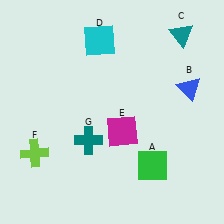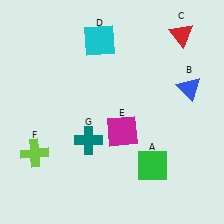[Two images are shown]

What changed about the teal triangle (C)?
In Image 1, C is teal. In Image 2, it changed to red.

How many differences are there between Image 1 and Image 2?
There is 1 difference between the two images.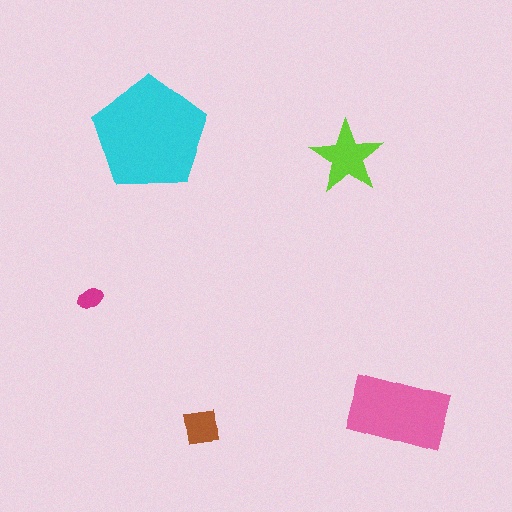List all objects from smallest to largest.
The magenta ellipse, the brown square, the lime star, the pink rectangle, the cyan pentagon.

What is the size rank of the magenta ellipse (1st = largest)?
5th.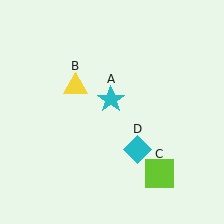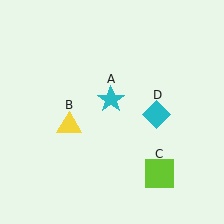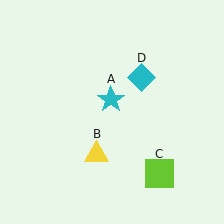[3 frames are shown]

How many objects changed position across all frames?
2 objects changed position: yellow triangle (object B), cyan diamond (object D).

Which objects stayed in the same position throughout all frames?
Cyan star (object A) and lime square (object C) remained stationary.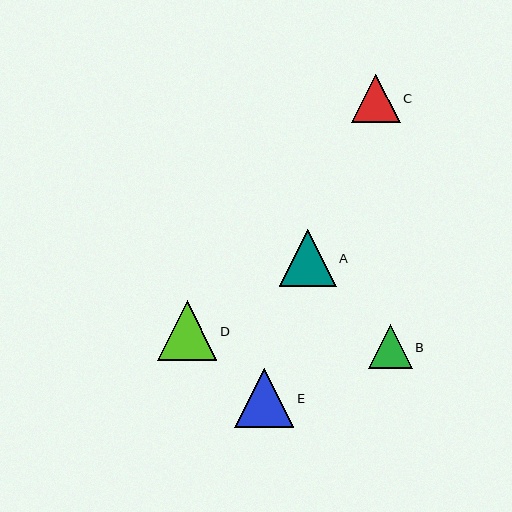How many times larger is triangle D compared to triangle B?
Triangle D is approximately 1.4 times the size of triangle B.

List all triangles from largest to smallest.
From largest to smallest: D, E, A, C, B.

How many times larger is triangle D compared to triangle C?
Triangle D is approximately 1.2 times the size of triangle C.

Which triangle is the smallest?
Triangle B is the smallest with a size of approximately 44 pixels.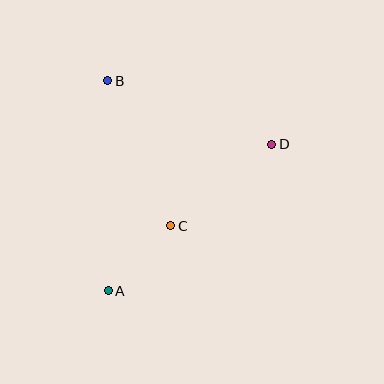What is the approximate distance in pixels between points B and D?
The distance between B and D is approximately 175 pixels.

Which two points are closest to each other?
Points A and C are closest to each other.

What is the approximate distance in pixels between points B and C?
The distance between B and C is approximately 158 pixels.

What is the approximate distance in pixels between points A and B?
The distance between A and B is approximately 210 pixels.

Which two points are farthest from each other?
Points A and D are farthest from each other.